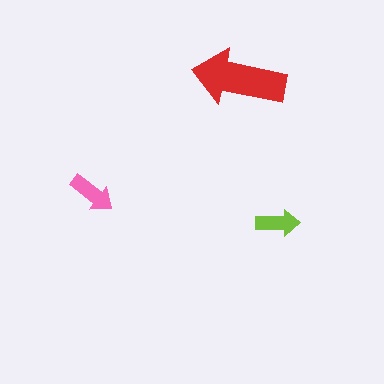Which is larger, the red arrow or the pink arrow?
The red one.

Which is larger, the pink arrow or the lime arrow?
The pink one.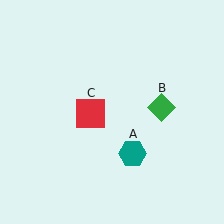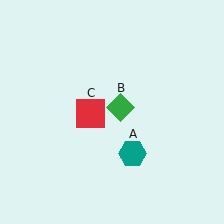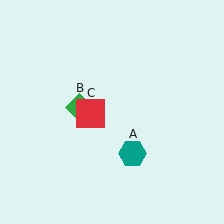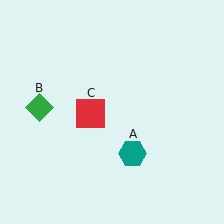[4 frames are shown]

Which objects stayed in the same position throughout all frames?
Teal hexagon (object A) and red square (object C) remained stationary.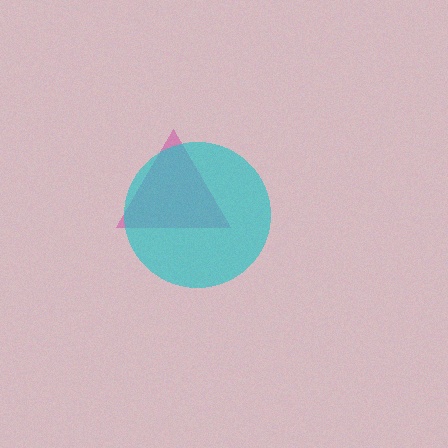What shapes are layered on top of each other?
The layered shapes are: a magenta triangle, a cyan circle.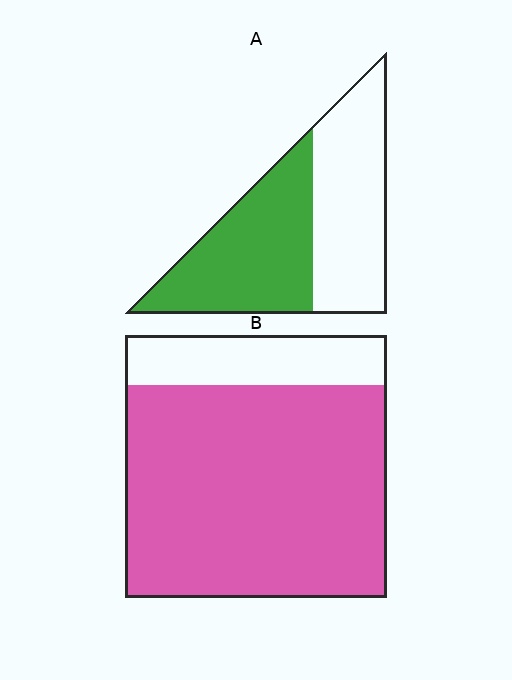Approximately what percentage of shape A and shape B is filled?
A is approximately 50% and B is approximately 80%.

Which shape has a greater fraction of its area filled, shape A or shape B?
Shape B.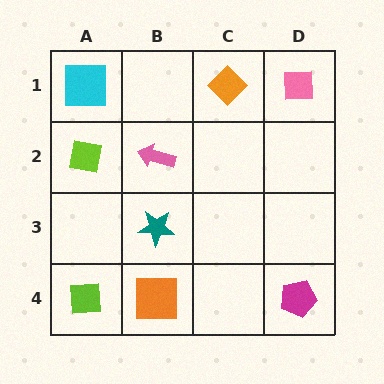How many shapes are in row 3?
1 shape.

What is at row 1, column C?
An orange diamond.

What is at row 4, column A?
A lime square.